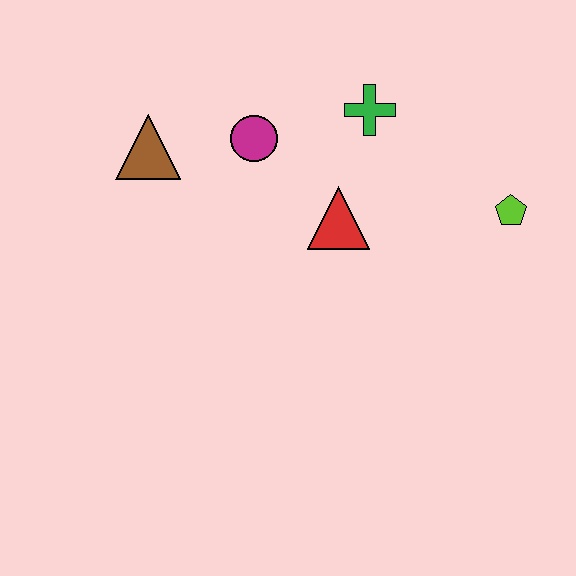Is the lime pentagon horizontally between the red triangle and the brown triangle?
No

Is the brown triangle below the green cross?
Yes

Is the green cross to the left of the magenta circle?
No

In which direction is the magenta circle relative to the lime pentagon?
The magenta circle is to the left of the lime pentagon.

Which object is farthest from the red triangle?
The brown triangle is farthest from the red triangle.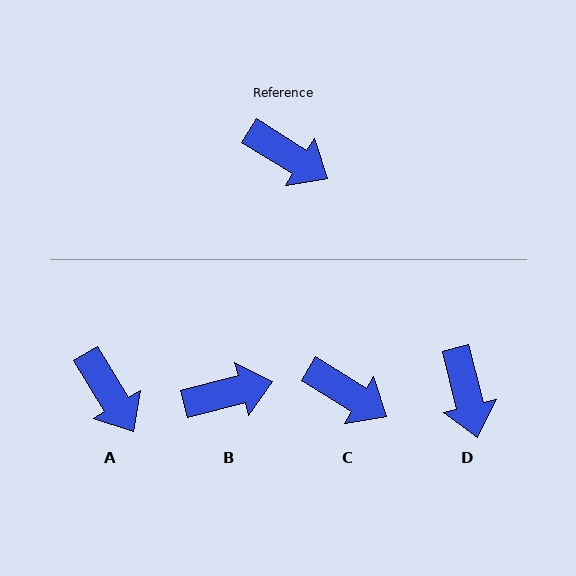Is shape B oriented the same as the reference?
No, it is off by about 46 degrees.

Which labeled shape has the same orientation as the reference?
C.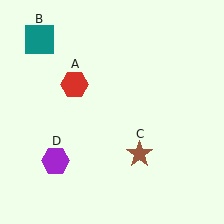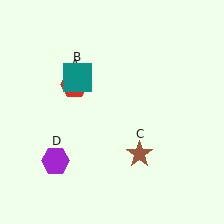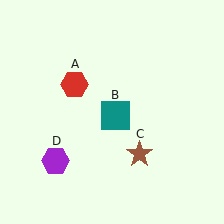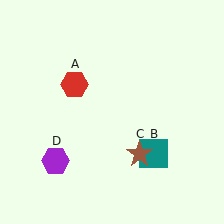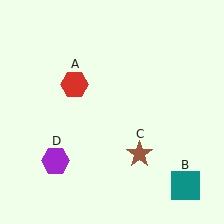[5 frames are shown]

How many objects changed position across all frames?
1 object changed position: teal square (object B).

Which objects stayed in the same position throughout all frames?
Red hexagon (object A) and brown star (object C) and purple hexagon (object D) remained stationary.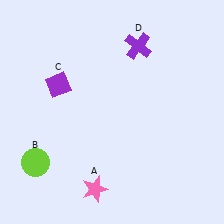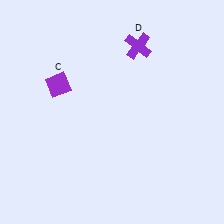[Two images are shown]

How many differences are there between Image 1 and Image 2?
There are 2 differences between the two images.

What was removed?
The pink star (A), the lime circle (B) were removed in Image 2.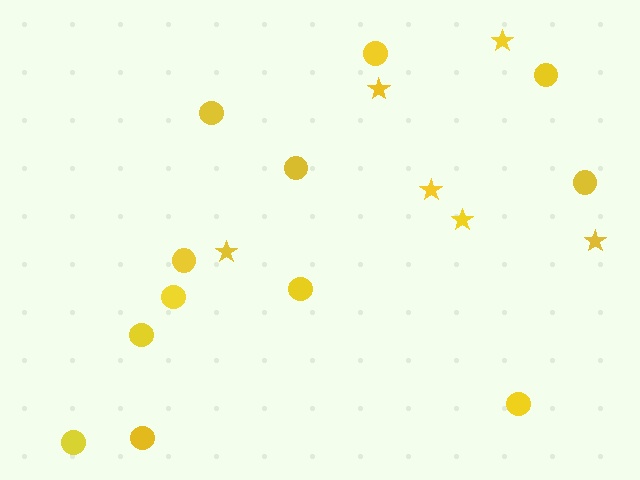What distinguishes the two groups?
There are 2 groups: one group of circles (12) and one group of stars (6).